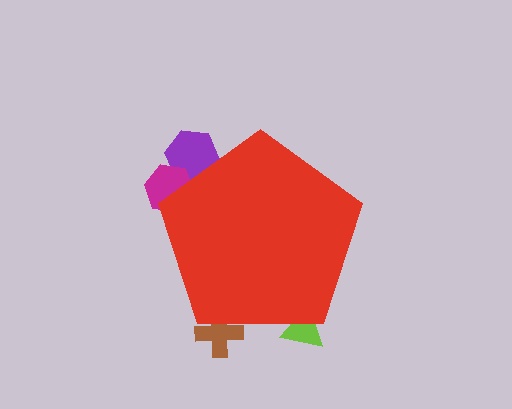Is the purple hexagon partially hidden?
Yes, the purple hexagon is partially hidden behind the red pentagon.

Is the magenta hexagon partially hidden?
Yes, the magenta hexagon is partially hidden behind the red pentagon.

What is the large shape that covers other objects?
A red pentagon.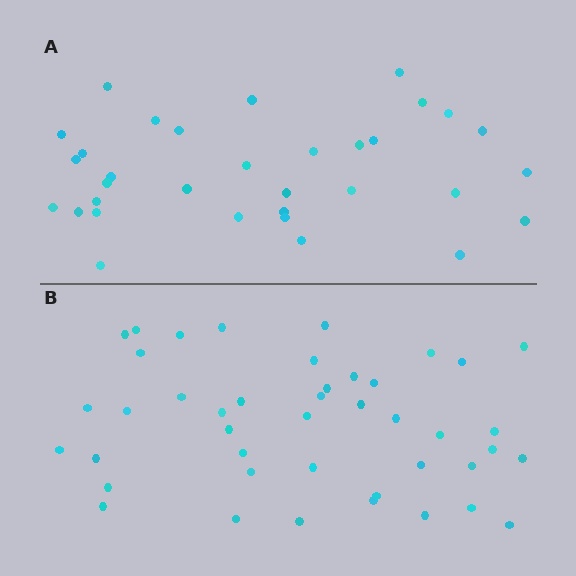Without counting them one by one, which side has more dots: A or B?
Region B (the bottom region) has more dots.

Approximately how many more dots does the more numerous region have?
Region B has roughly 10 or so more dots than region A.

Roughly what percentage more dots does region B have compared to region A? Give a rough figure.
About 30% more.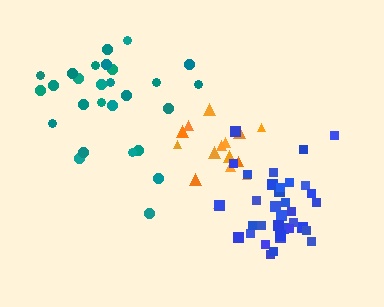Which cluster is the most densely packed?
Blue.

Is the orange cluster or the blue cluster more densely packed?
Blue.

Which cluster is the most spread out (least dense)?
Teal.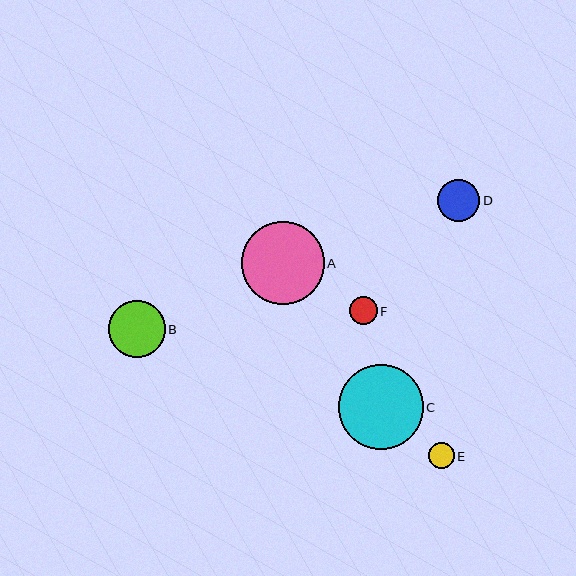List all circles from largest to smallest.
From largest to smallest: C, A, B, D, F, E.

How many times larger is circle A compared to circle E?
Circle A is approximately 3.2 times the size of circle E.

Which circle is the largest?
Circle C is the largest with a size of approximately 85 pixels.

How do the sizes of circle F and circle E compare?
Circle F and circle E are approximately the same size.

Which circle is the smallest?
Circle E is the smallest with a size of approximately 26 pixels.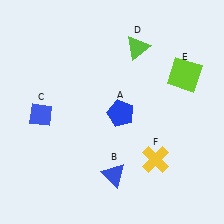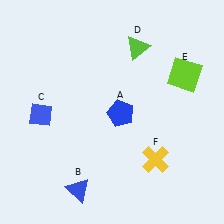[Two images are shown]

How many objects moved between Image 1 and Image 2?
1 object moved between the two images.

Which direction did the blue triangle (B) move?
The blue triangle (B) moved left.